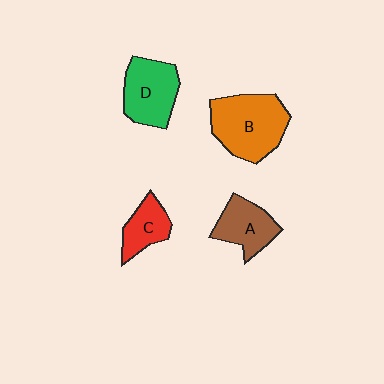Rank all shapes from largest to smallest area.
From largest to smallest: B (orange), D (green), A (brown), C (red).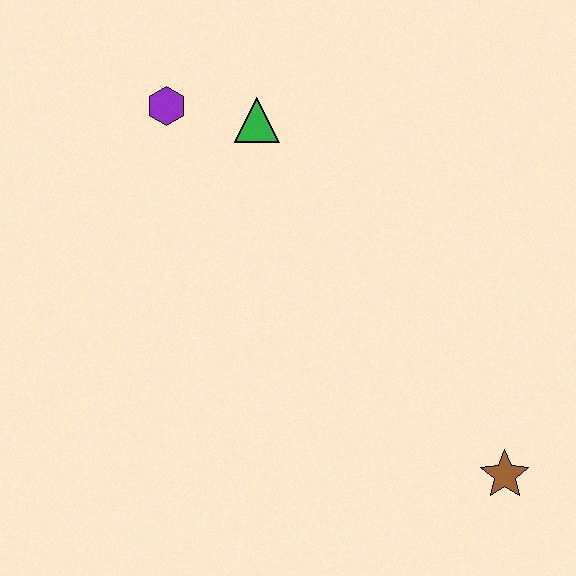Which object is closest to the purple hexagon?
The green triangle is closest to the purple hexagon.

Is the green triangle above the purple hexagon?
No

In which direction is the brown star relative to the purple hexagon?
The brown star is below the purple hexagon.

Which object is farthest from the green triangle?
The brown star is farthest from the green triangle.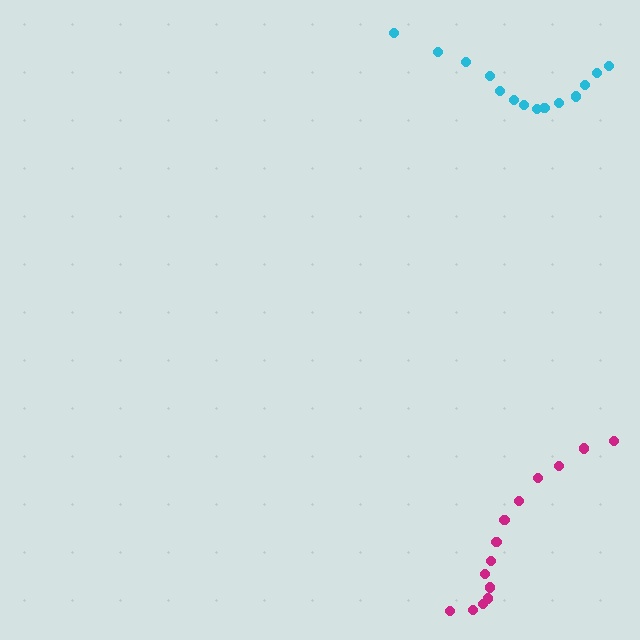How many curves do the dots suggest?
There are 2 distinct paths.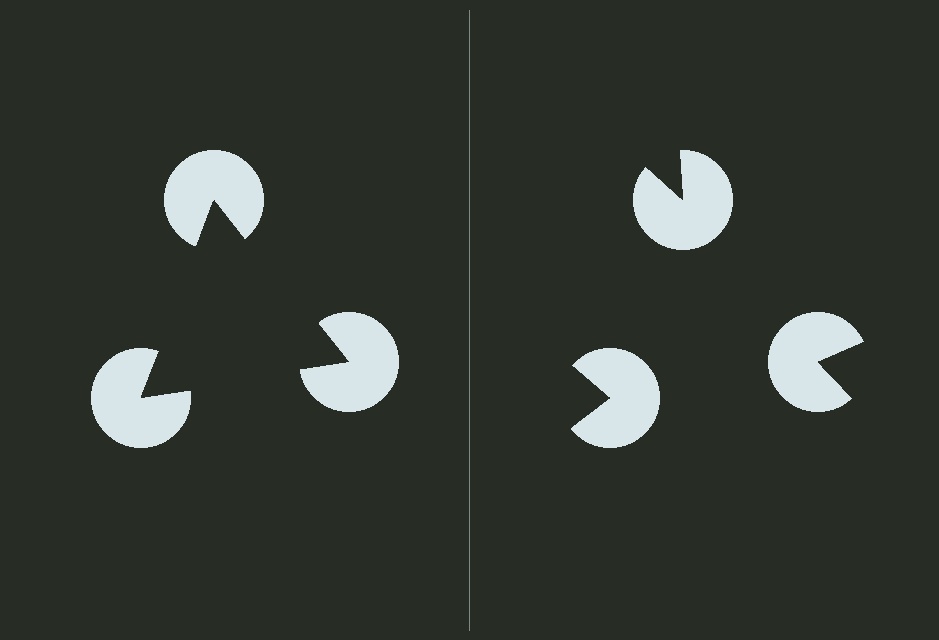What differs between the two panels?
The pac-man discs are positioned identically on both sides; only the wedge orientations differ. On the left they align to a triangle; on the right they are misaligned.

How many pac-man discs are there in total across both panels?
6 — 3 on each side.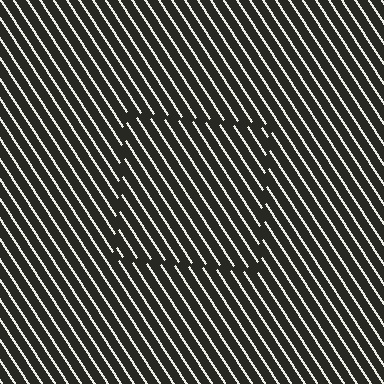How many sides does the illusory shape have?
4 sides — the line-ends trace a square.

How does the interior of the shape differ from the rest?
The interior of the shape contains the same grating, shifted by half a period — the contour is defined by the phase discontinuity where line-ends from the inner and outer gratings abut.